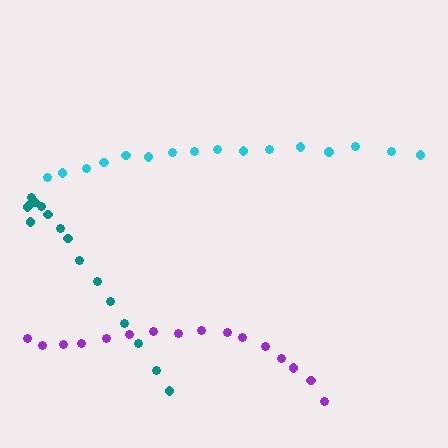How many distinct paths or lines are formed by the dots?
There are 3 distinct paths.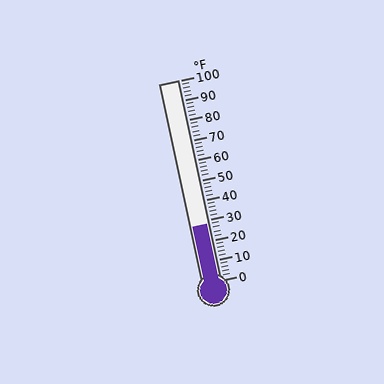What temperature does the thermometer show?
The thermometer shows approximately 28°F.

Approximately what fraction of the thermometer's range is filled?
The thermometer is filled to approximately 30% of its range.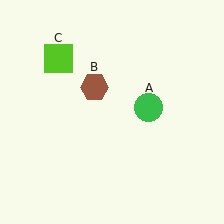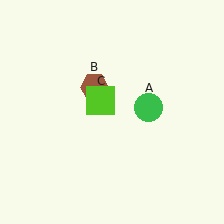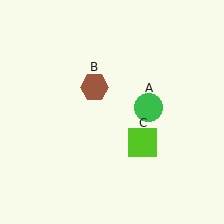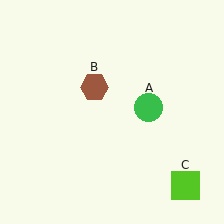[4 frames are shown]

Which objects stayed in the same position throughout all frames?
Green circle (object A) and brown hexagon (object B) remained stationary.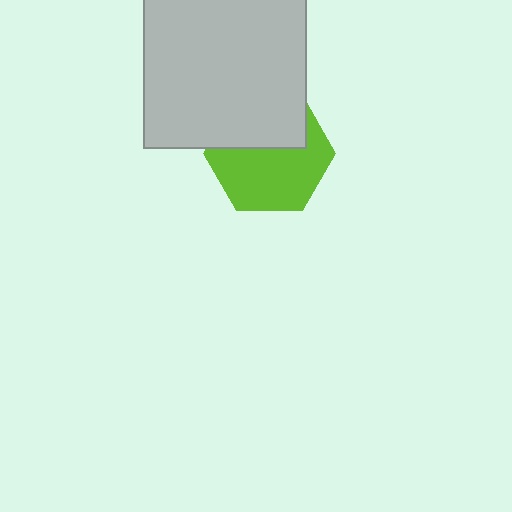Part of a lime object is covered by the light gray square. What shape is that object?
It is a hexagon.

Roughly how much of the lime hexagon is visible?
About half of it is visible (roughly 60%).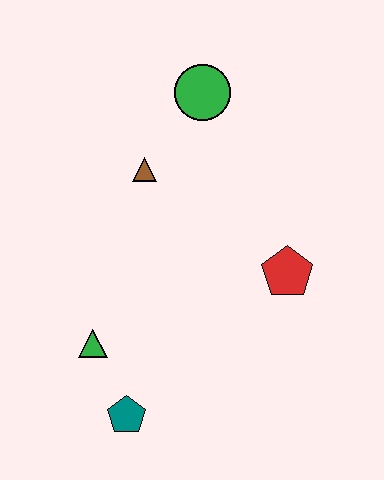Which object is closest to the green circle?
The brown triangle is closest to the green circle.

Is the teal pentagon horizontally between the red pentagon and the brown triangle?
No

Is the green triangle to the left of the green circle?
Yes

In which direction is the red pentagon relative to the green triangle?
The red pentagon is to the right of the green triangle.